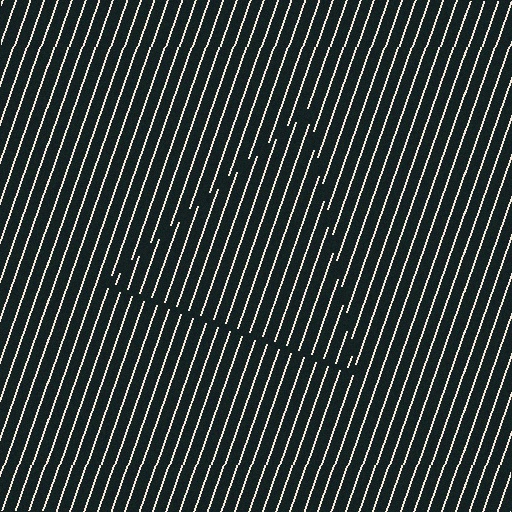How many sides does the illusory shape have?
3 sides — the line-ends trace a triangle.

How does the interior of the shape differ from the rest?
The interior of the shape contains the same grating, shifted by half a period — the contour is defined by the phase discontinuity where line-ends from the inner and outer gratings abut.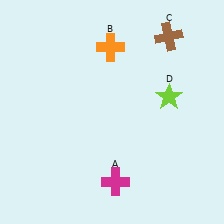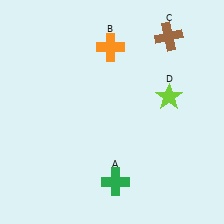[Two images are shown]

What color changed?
The cross (A) changed from magenta in Image 1 to green in Image 2.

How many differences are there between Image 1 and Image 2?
There is 1 difference between the two images.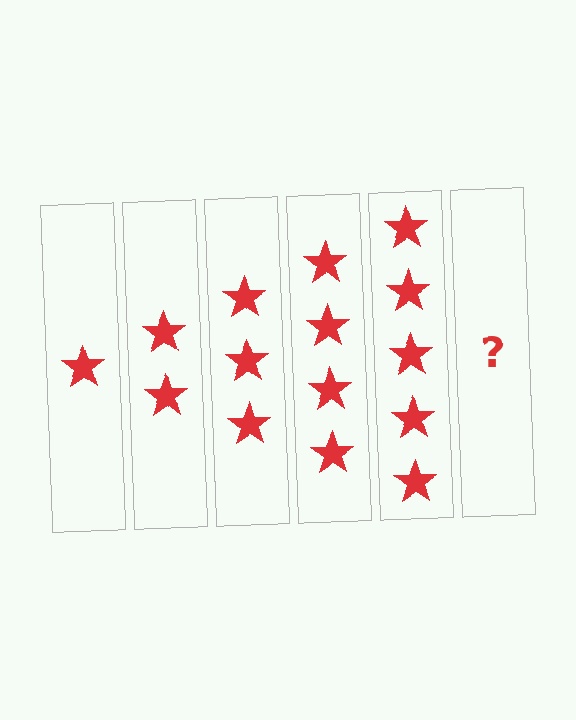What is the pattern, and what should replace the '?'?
The pattern is that each step adds one more star. The '?' should be 6 stars.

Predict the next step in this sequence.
The next step is 6 stars.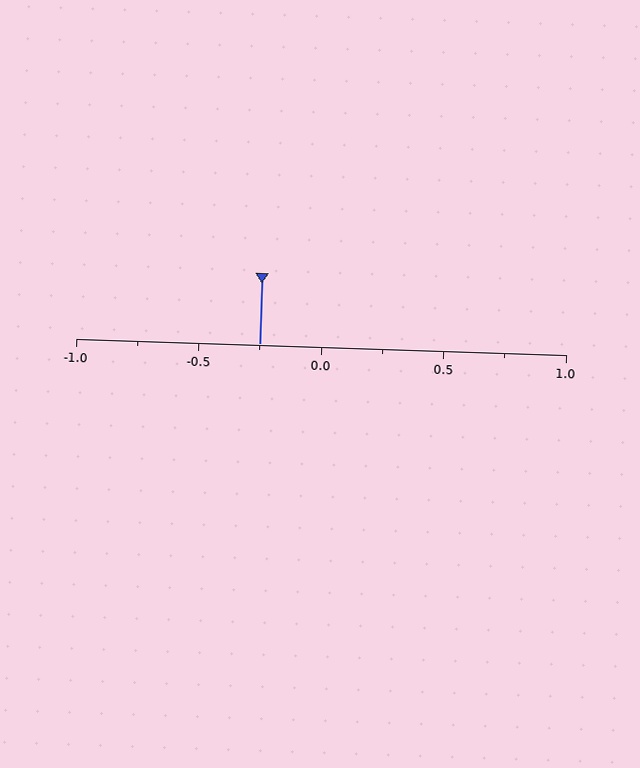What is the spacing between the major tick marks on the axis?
The major ticks are spaced 0.5 apart.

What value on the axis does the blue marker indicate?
The marker indicates approximately -0.25.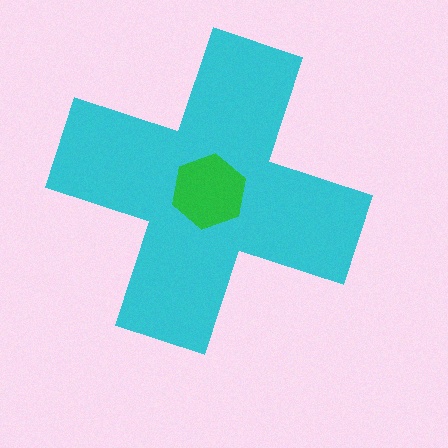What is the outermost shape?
The cyan cross.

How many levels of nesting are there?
2.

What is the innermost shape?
The green hexagon.